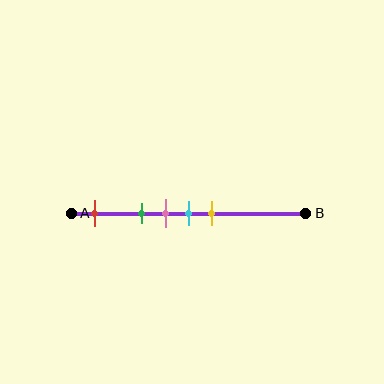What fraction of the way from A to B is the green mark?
The green mark is approximately 30% (0.3) of the way from A to B.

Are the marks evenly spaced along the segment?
No, the marks are not evenly spaced.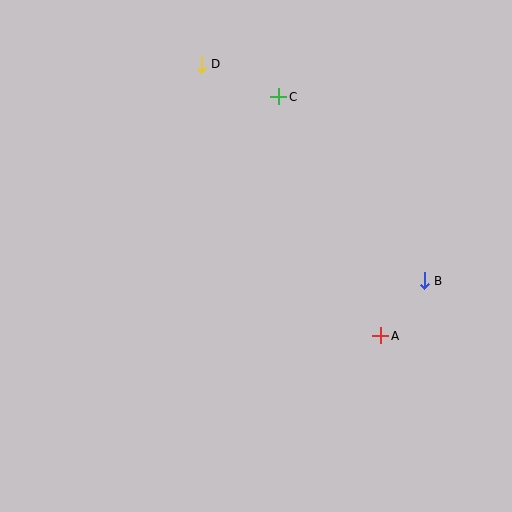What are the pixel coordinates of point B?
Point B is at (424, 281).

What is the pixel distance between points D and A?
The distance between D and A is 325 pixels.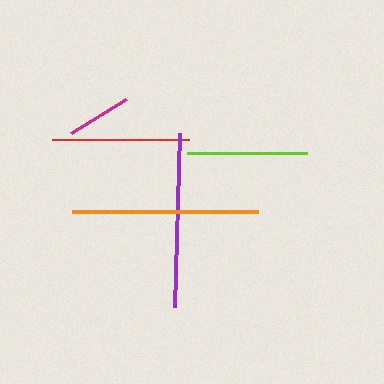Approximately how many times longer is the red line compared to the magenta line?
The red line is approximately 2.1 times the length of the magenta line.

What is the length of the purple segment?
The purple segment is approximately 174 pixels long.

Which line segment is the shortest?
The magenta line is the shortest at approximately 65 pixels.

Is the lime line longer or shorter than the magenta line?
The lime line is longer than the magenta line.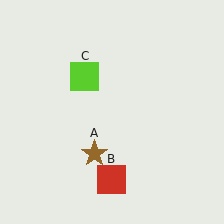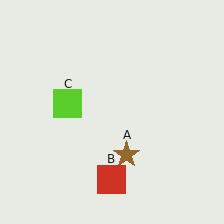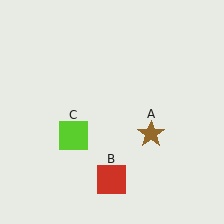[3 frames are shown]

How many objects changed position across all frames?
2 objects changed position: brown star (object A), lime square (object C).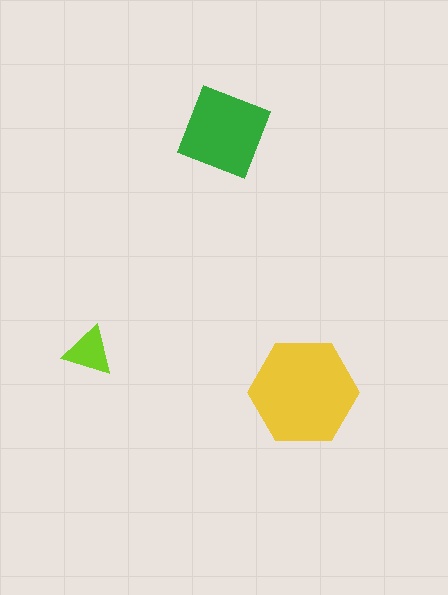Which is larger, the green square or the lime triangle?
The green square.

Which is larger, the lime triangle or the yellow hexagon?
The yellow hexagon.